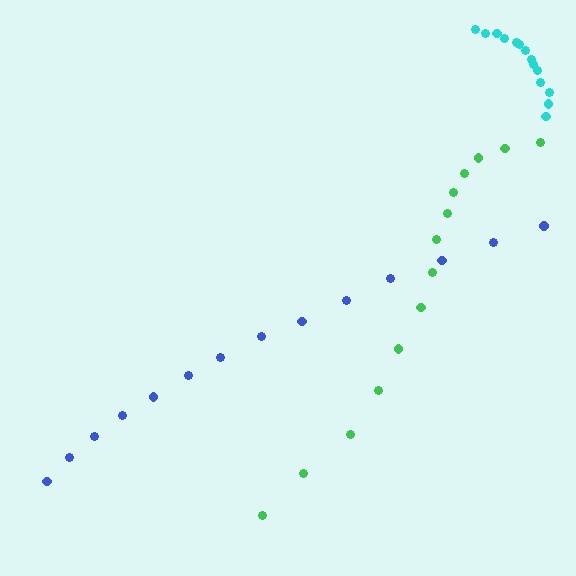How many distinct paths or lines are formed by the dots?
There are 3 distinct paths.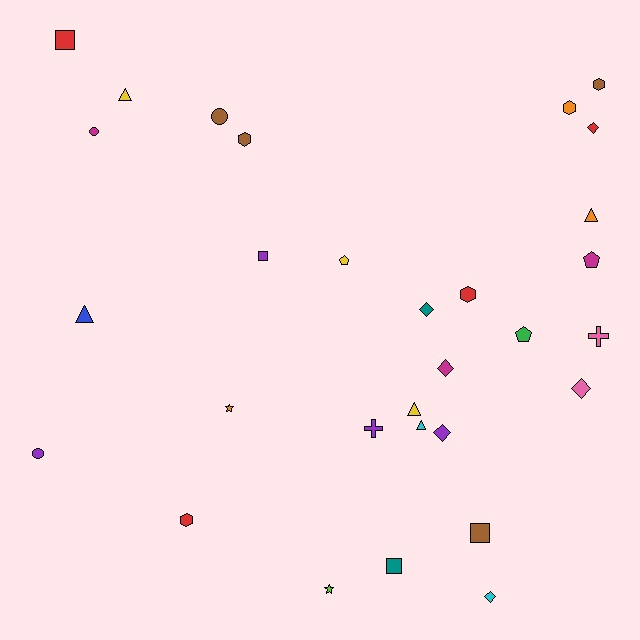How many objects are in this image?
There are 30 objects.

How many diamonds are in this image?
There are 6 diamonds.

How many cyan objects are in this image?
There are 2 cyan objects.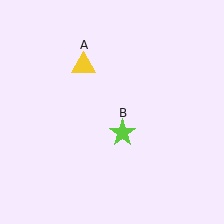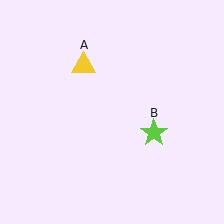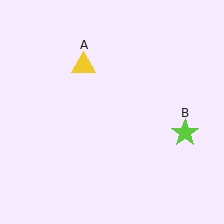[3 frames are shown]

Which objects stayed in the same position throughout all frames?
Yellow triangle (object A) remained stationary.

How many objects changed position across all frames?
1 object changed position: lime star (object B).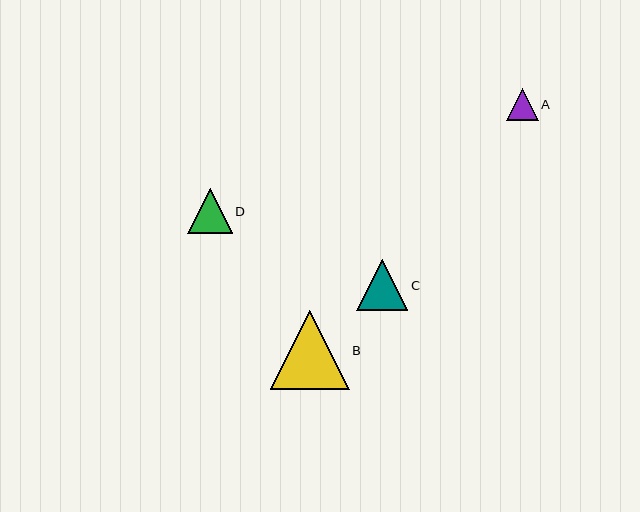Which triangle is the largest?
Triangle B is the largest with a size of approximately 79 pixels.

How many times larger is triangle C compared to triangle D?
Triangle C is approximately 1.2 times the size of triangle D.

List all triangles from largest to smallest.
From largest to smallest: B, C, D, A.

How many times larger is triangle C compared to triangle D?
Triangle C is approximately 1.2 times the size of triangle D.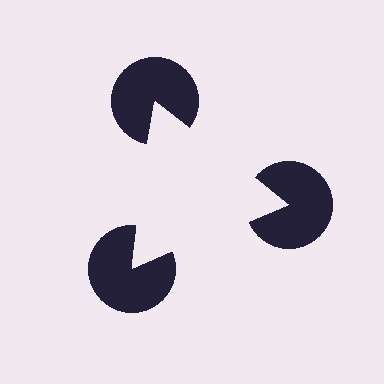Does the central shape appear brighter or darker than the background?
It typically appears slightly brighter than the background, even though no actual brightness change is drawn.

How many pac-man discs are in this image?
There are 3 — one at each vertex of the illusory triangle.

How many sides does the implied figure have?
3 sides.